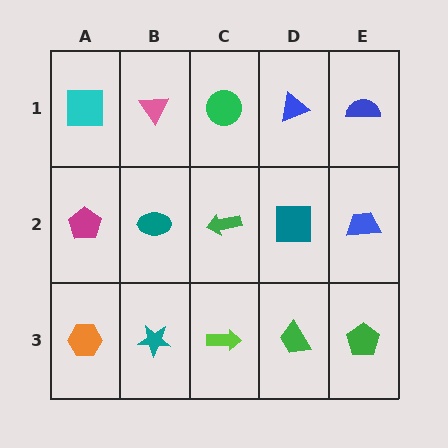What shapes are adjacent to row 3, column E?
A blue trapezoid (row 2, column E), a green trapezoid (row 3, column D).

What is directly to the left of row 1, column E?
A blue triangle.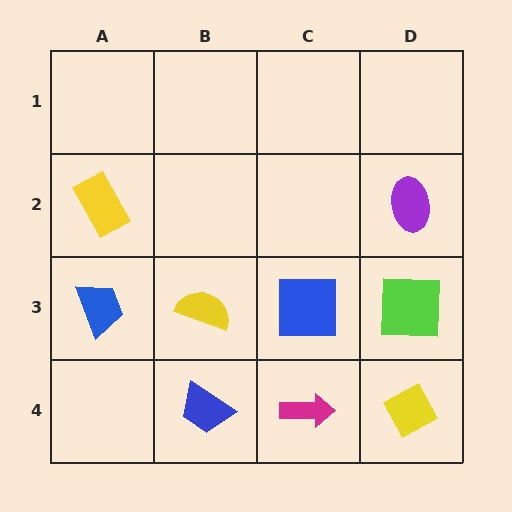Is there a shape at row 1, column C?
No, that cell is empty.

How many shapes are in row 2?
2 shapes.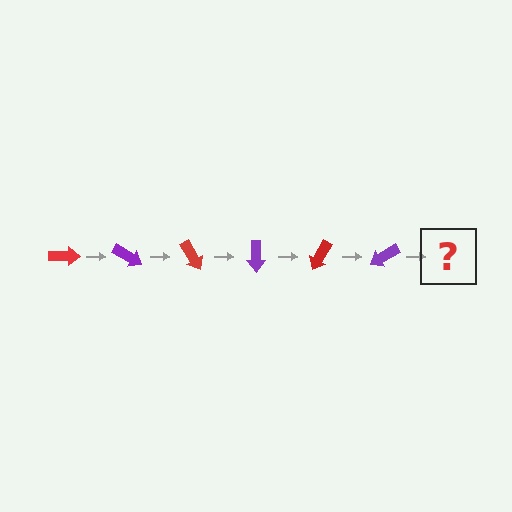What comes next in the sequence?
The next element should be a red arrow, rotated 180 degrees from the start.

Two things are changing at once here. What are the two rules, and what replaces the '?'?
The two rules are that it rotates 30 degrees each step and the color cycles through red and purple. The '?' should be a red arrow, rotated 180 degrees from the start.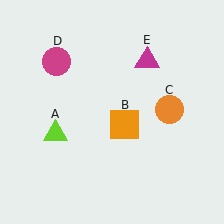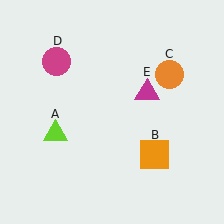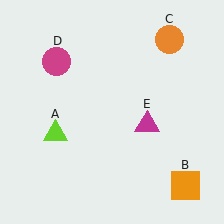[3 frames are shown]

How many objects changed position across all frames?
3 objects changed position: orange square (object B), orange circle (object C), magenta triangle (object E).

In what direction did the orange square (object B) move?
The orange square (object B) moved down and to the right.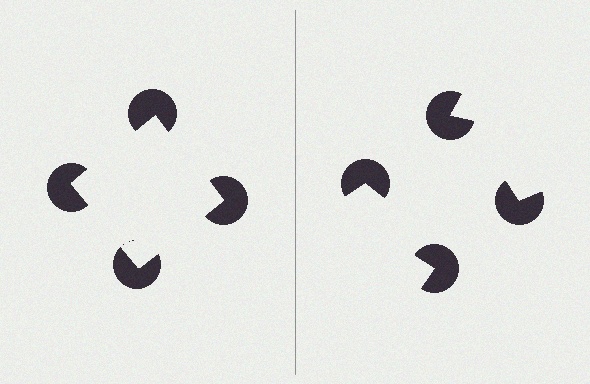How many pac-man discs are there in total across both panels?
8 — 4 on each side.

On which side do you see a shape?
An illusory square appears on the left side. On the right side the wedge cuts are rotated, so no coherent shape forms.